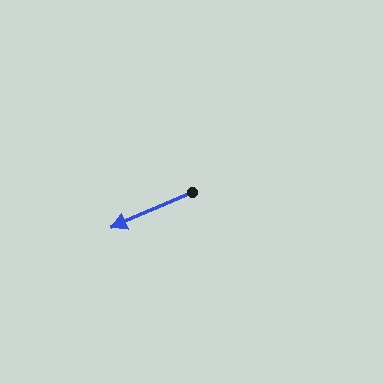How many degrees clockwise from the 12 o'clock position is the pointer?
Approximately 246 degrees.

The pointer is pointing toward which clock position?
Roughly 8 o'clock.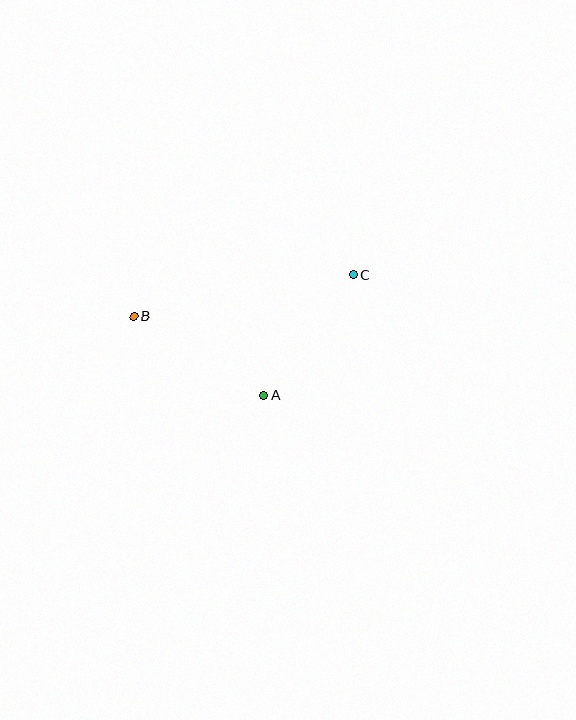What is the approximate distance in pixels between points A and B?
The distance between A and B is approximately 152 pixels.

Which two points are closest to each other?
Points A and C are closest to each other.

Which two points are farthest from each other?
Points B and C are farthest from each other.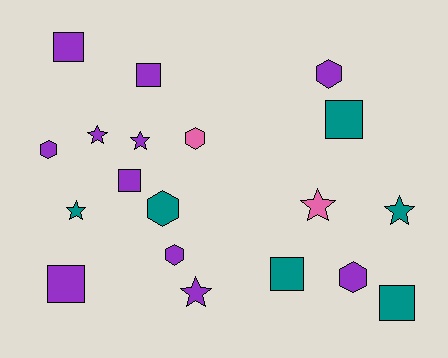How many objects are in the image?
There are 19 objects.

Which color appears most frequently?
Purple, with 11 objects.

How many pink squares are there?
There are no pink squares.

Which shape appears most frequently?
Square, with 7 objects.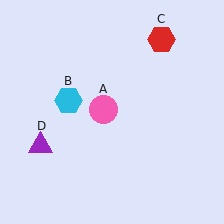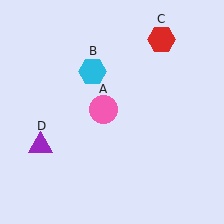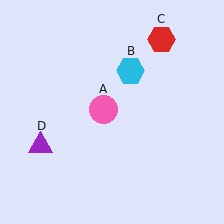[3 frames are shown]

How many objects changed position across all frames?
1 object changed position: cyan hexagon (object B).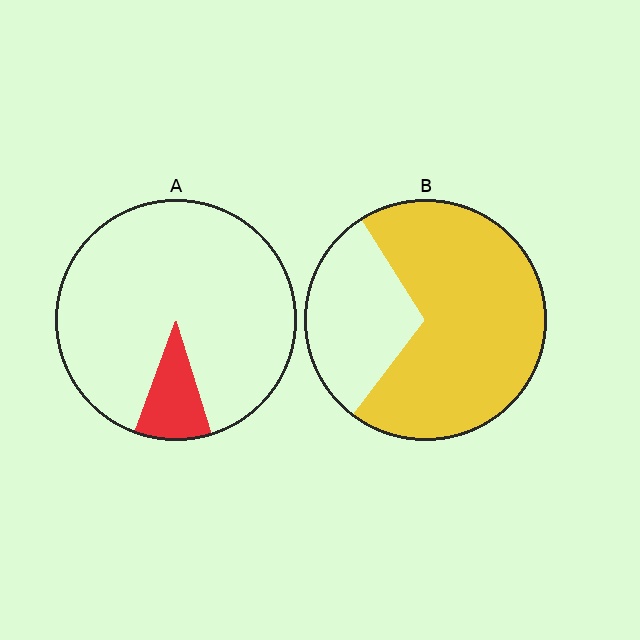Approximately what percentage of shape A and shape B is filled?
A is approximately 10% and B is approximately 70%.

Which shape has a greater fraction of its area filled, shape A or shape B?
Shape B.